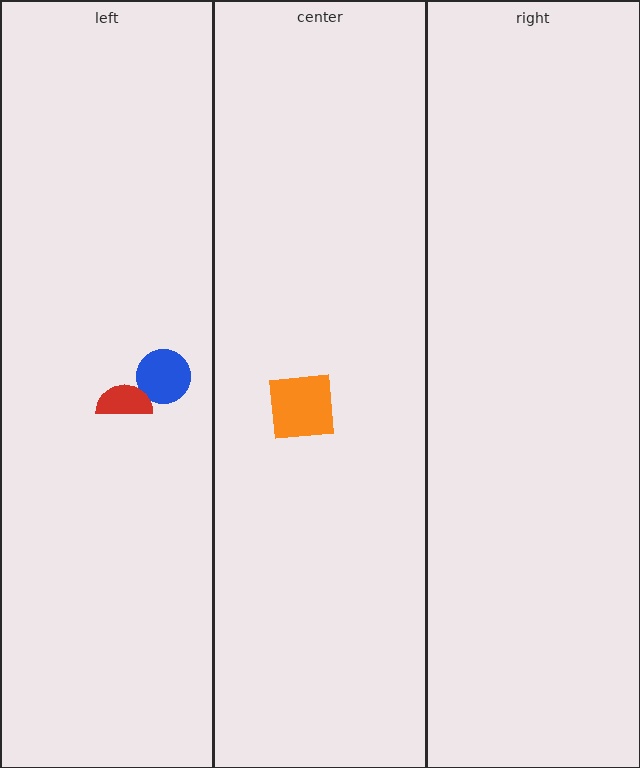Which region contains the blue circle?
The left region.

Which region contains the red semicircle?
The left region.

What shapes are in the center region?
The orange square.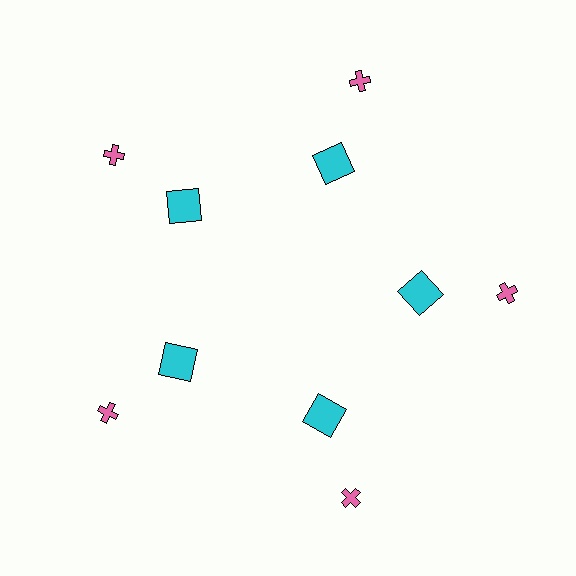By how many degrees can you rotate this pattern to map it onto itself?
The pattern maps onto itself every 72 degrees of rotation.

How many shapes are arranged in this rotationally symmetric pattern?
There are 10 shapes, arranged in 5 groups of 2.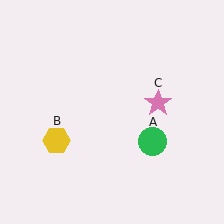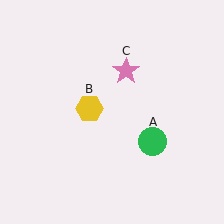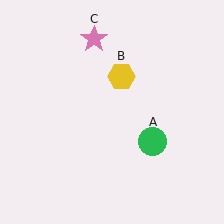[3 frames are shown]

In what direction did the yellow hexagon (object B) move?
The yellow hexagon (object B) moved up and to the right.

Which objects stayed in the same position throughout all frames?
Green circle (object A) remained stationary.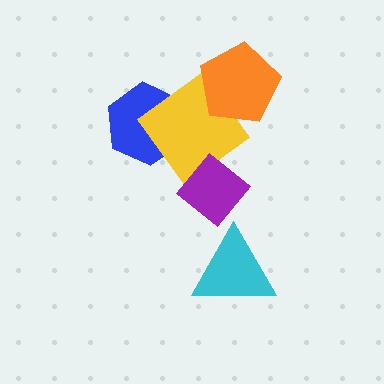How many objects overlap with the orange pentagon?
1 object overlaps with the orange pentagon.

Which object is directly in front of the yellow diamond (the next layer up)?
The orange pentagon is directly in front of the yellow diamond.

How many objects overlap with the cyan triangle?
0 objects overlap with the cyan triangle.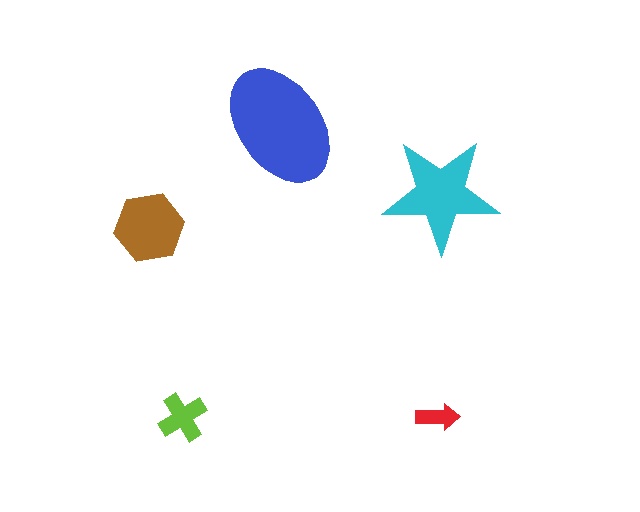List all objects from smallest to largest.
The red arrow, the lime cross, the brown hexagon, the cyan star, the blue ellipse.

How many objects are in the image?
There are 5 objects in the image.